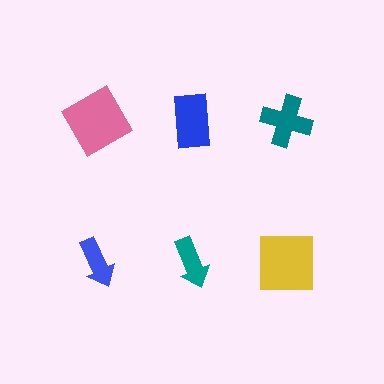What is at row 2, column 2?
A teal arrow.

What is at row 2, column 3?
A yellow square.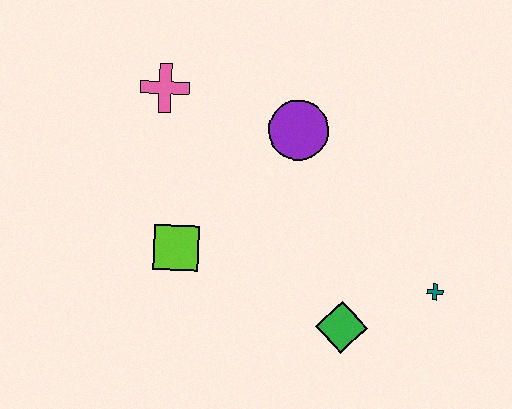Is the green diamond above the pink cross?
No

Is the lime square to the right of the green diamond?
No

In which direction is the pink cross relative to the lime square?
The pink cross is above the lime square.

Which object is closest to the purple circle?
The pink cross is closest to the purple circle.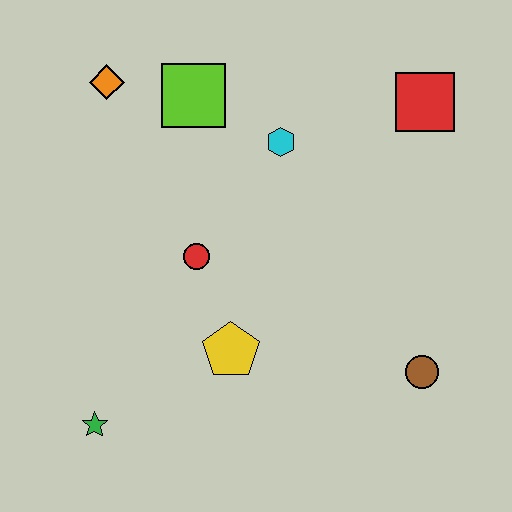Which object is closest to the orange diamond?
The lime square is closest to the orange diamond.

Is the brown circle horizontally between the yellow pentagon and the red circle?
No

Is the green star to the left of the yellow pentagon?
Yes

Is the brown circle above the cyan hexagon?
No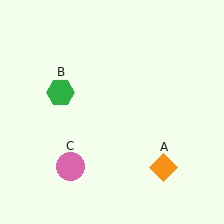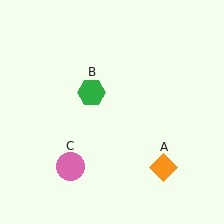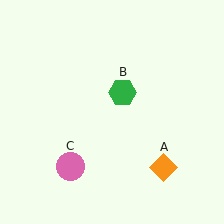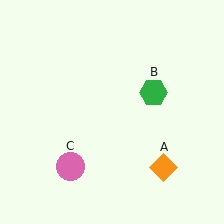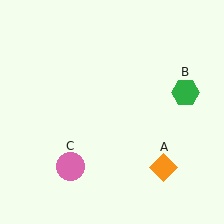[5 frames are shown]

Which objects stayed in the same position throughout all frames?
Orange diamond (object A) and pink circle (object C) remained stationary.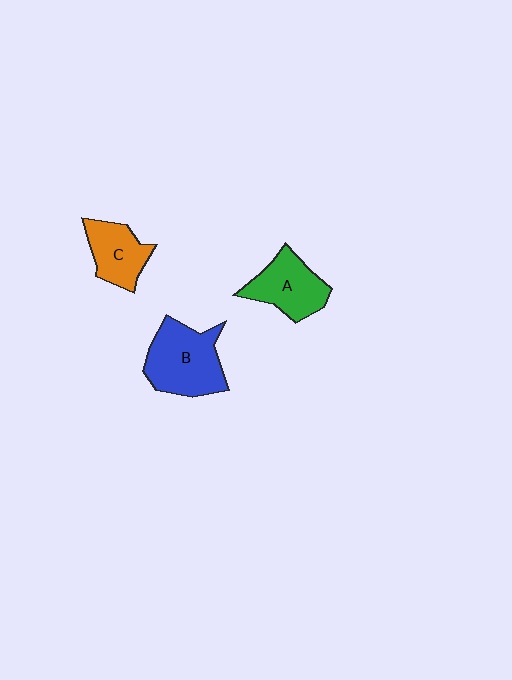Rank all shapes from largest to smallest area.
From largest to smallest: B (blue), A (green), C (orange).